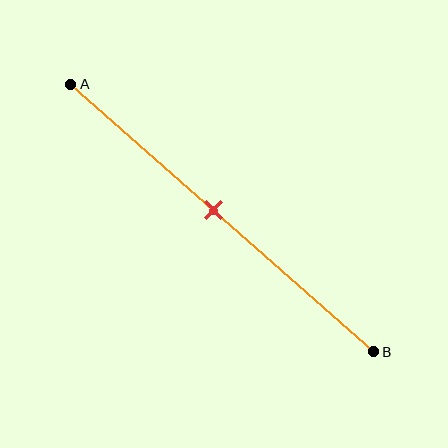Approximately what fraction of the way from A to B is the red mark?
The red mark is approximately 45% of the way from A to B.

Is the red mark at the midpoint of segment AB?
Yes, the mark is approximately at the midpoint.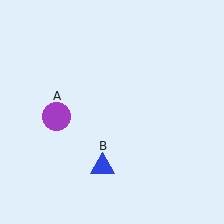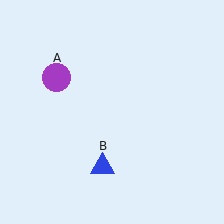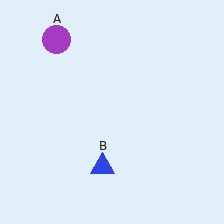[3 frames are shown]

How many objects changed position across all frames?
1 object changed position: purple circle (object A).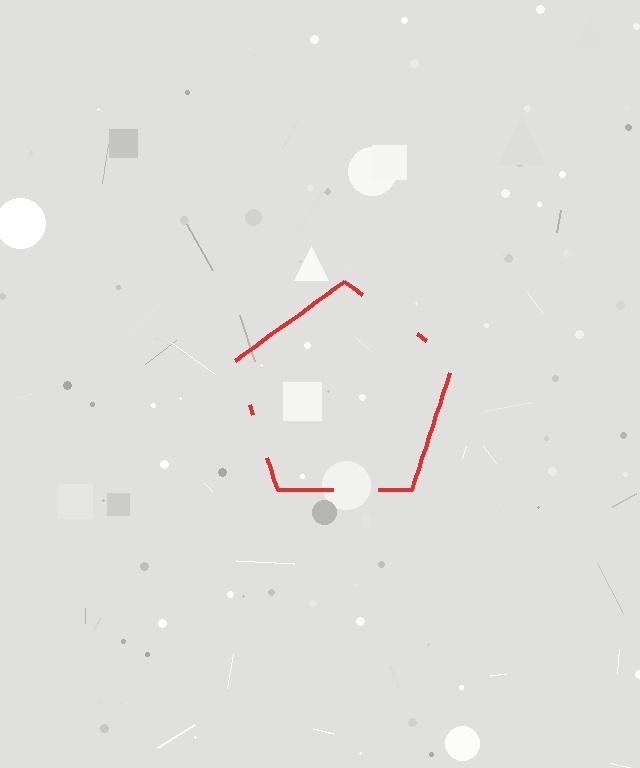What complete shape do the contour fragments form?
The contour fragments form a pentagon.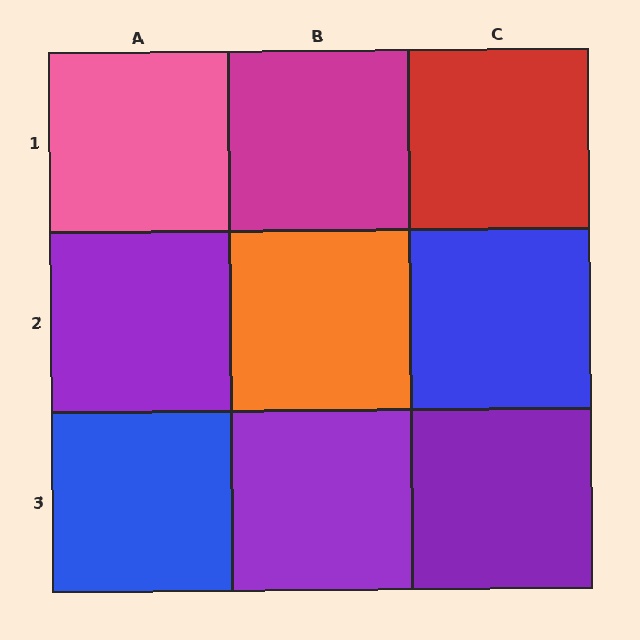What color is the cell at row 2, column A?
Purple.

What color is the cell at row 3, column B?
Purple.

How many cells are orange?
1 cell is orange.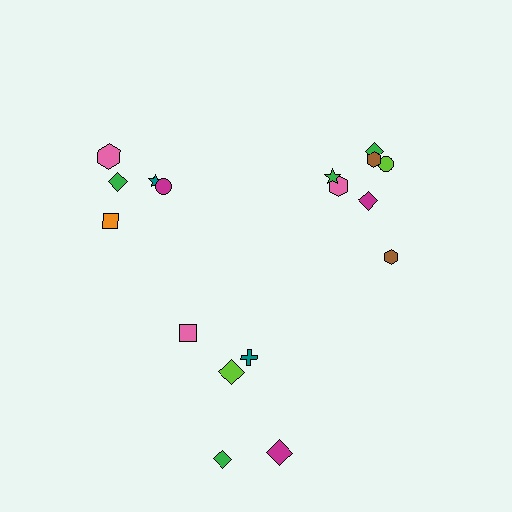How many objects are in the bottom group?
There are 5 objects.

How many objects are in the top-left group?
There are 5 objects.